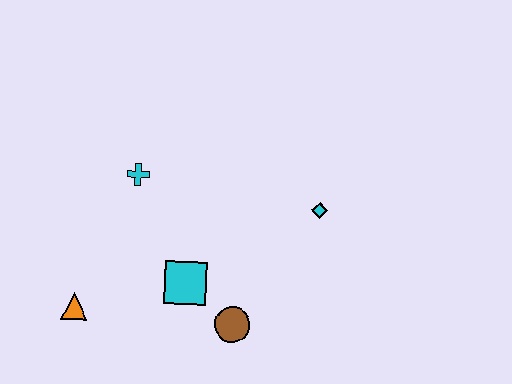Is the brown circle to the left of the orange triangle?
No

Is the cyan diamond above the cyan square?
Yes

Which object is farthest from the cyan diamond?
The orange triangle is farthest from the cyan diamond.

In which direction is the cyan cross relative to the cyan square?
The cyan cross is above the cyan square.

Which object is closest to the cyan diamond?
The brown circle is closest to the cyan diamond.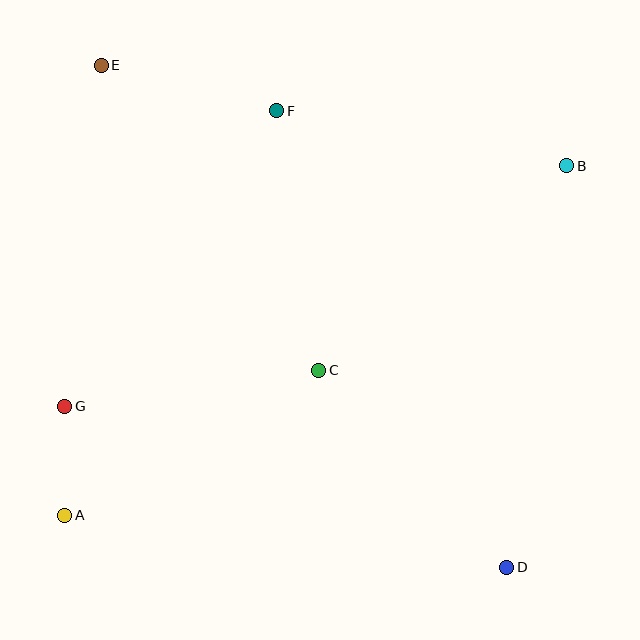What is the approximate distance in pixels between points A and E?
The distance between A and E is approximately 452 pixels.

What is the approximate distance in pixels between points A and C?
The distance between A and C is approximately 293 pixels.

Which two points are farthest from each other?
Points D and E are farthest from each other.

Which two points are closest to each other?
Points A and G are closest to each other.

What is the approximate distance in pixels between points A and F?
The distance between A and F is approximately 457 pixels.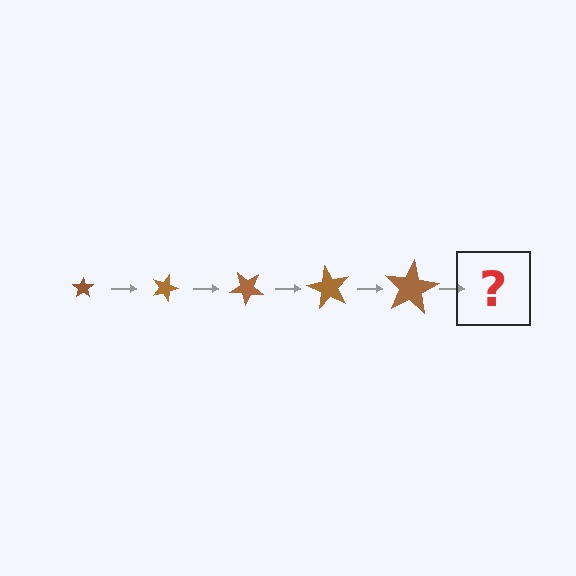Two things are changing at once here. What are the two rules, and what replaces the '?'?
The two rules are that the star grows larger each step and it rotates 20 degrees each step. The '?' should be a star, larger than the previous one and rotated 100 degrees from the start.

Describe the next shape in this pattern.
It should be a star, larger than the previous one and rotated 100 degrees from the start.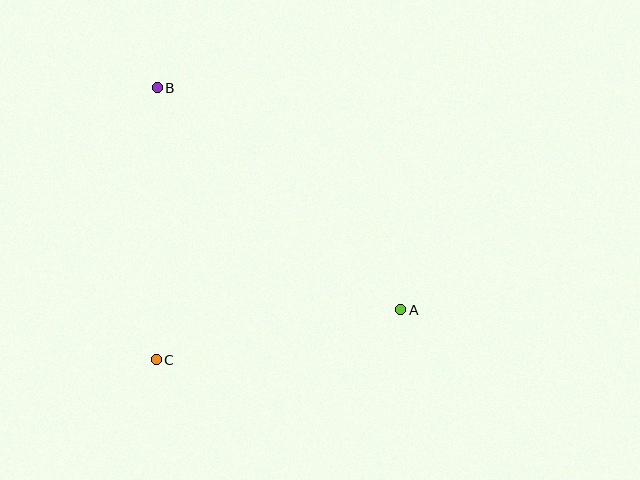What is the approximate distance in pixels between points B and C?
The distance between B and C is approximately 272 pixels.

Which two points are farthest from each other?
Points A and B are farthest from each other.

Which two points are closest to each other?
Points A and C are closest to each other.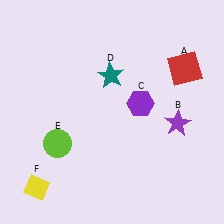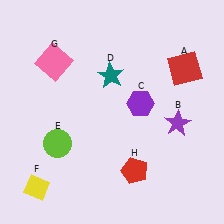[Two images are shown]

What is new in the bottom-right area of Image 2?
A red pentagon (H) was added in the bottom-right area of Image 2.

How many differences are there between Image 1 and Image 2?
There are 2 differences between the two images.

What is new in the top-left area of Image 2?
A pink square (G) was added in the top-left area of Image 2.